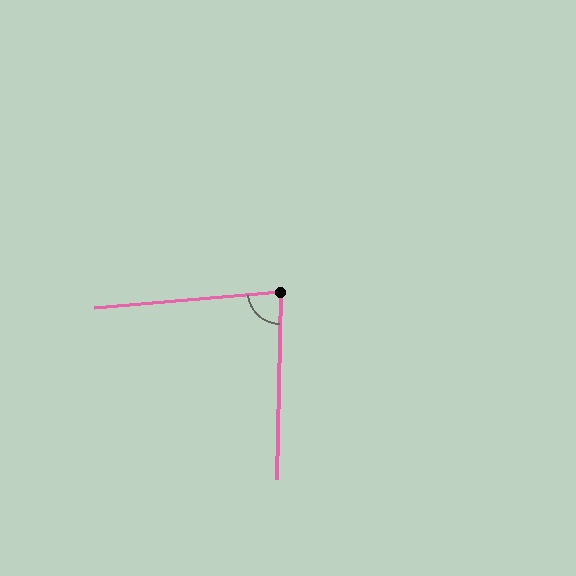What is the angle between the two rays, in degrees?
Approximately 84 degrees.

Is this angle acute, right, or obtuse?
It is acute.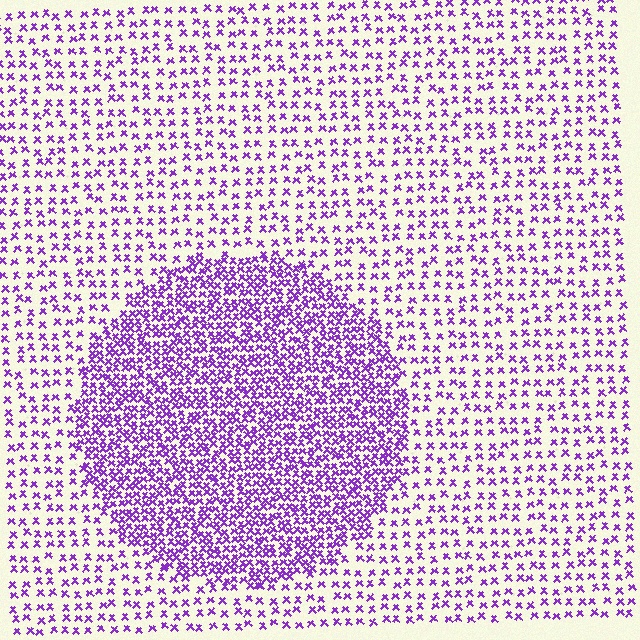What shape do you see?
I see a circle.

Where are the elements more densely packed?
The elements are more densely packed inside the circle boundary.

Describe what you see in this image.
The image contains small purple elements arranged at two different densities. A circle-shaped region is visible where the elements are more densely packed than the surrounding area.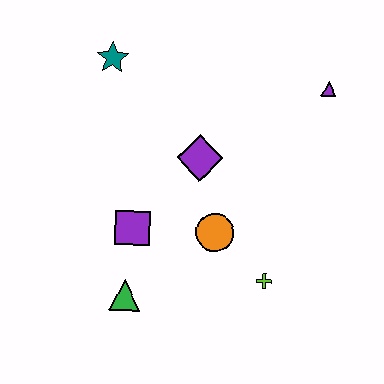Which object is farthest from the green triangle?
The purple triangle is farthest from the green triangle.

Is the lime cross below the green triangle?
No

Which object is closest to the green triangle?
The purple square is closest to the green triangle.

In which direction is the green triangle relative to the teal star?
The green triangle is below the teal star.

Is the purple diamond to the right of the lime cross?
No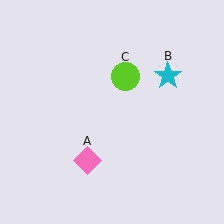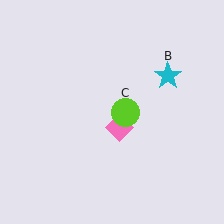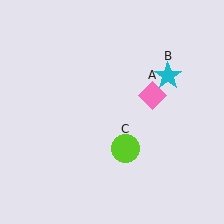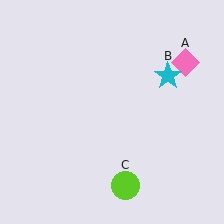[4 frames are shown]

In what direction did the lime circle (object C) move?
The lime circle (object C) moved down.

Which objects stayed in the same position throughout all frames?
Cyan star (object B) remained stationary.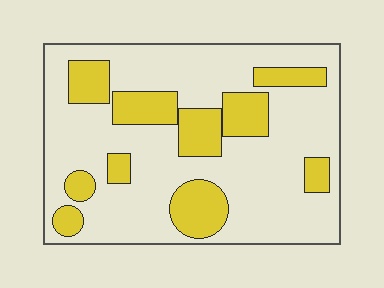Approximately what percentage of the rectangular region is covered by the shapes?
Approximately 25%.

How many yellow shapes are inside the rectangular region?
10.